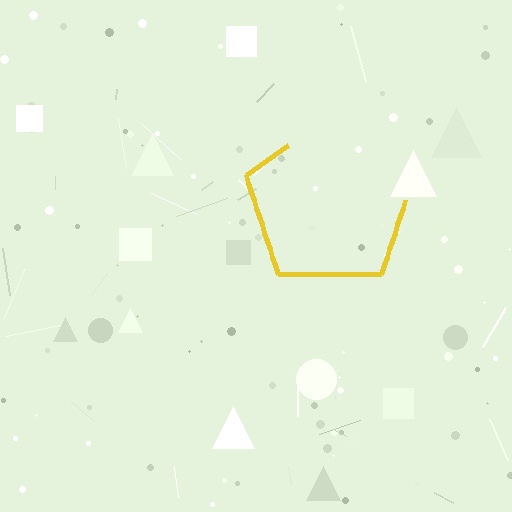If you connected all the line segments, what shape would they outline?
They would outline a pentagon.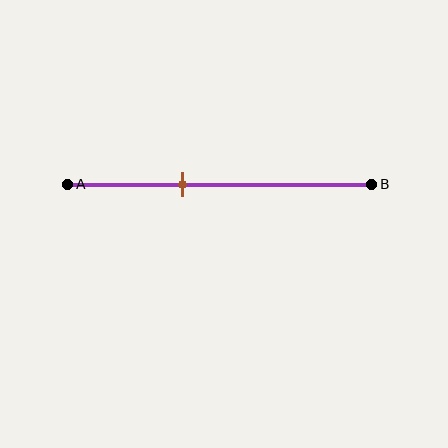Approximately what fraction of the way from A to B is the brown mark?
The brown mark is approximately 40% of the way from A to B.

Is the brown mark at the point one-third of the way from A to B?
No, the mark is at about 40% from A, not at the 33% one-third point.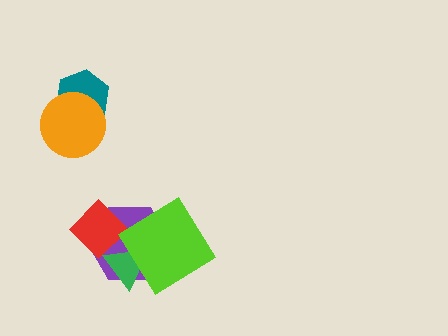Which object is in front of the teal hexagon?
The orange circle is in front of the teal hexagon.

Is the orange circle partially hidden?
No, no other shape covers it.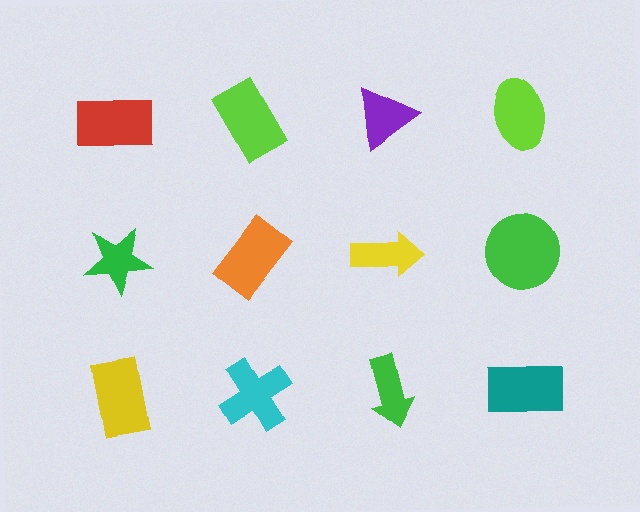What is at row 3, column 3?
A green arrow.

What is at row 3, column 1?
A yellow rectangle.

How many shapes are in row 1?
4 shapes.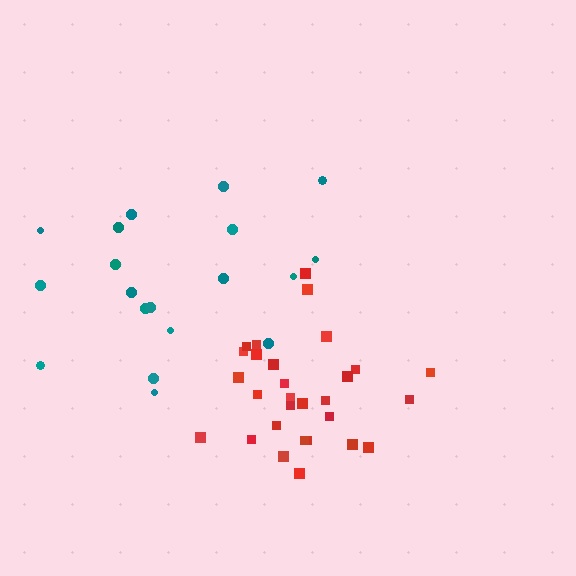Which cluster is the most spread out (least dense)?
Teal.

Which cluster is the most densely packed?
Red.